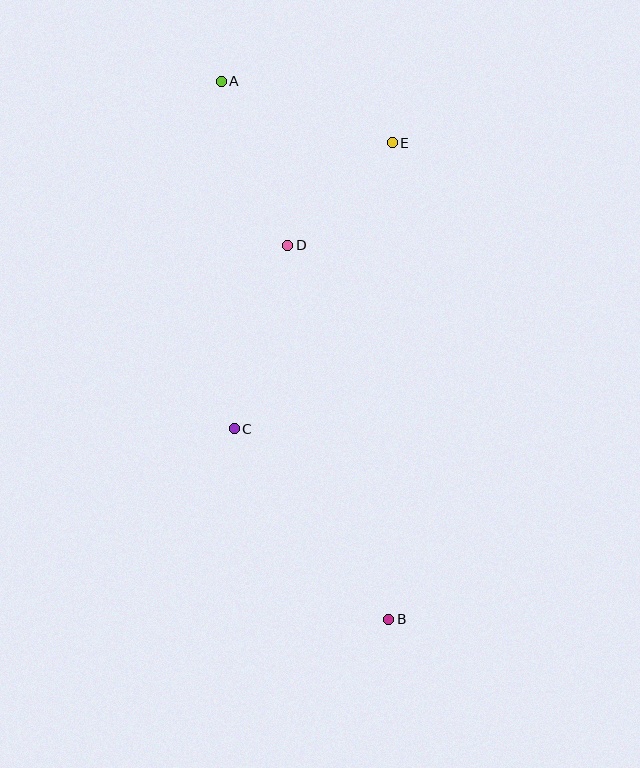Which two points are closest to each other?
Points D and E are closest to each other.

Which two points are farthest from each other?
Points A and B are farthest from each other.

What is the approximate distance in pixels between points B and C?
The distance between B and C is approximately 245 pixels.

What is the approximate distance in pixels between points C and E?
The distance between C and E is approximately 327 pixels.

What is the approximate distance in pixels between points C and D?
The distance between C and D is approximately 191 pixels.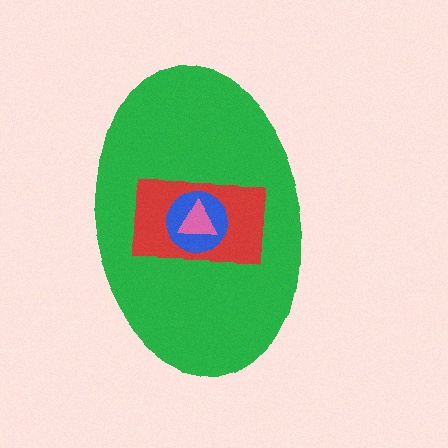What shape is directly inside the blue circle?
The pink triangle.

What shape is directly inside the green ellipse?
The red rectangle.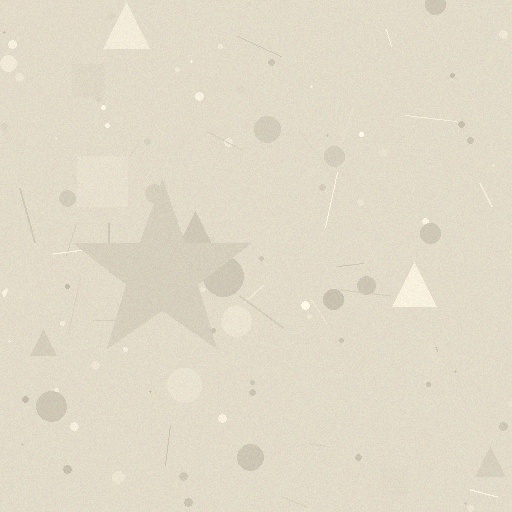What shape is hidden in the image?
A star is hidden in the image.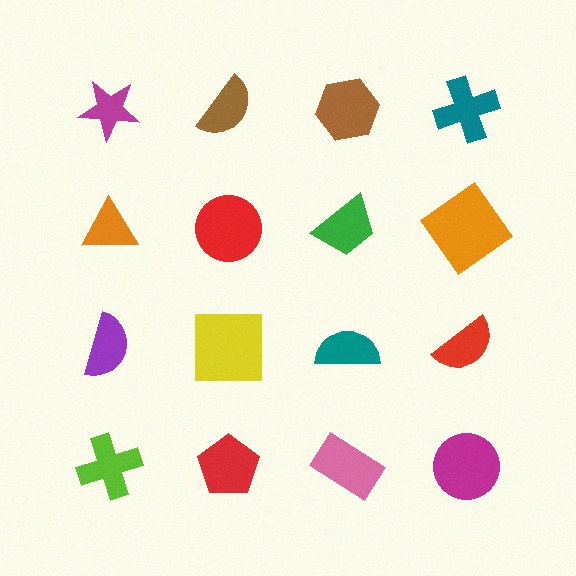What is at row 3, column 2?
A yellow square.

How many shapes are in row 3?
4 shapes.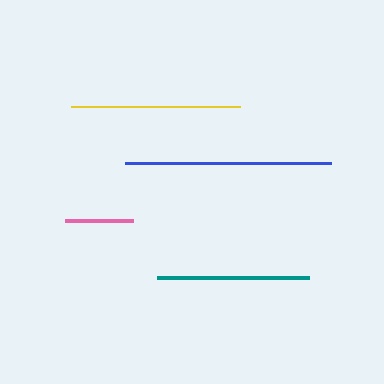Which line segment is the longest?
The blue line is the longest at approximately 205 pixels.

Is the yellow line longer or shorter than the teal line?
The yellow line is longer than the teal line.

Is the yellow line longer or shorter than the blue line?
The blue line is longer than the yellow line.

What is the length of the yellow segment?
The yellow segment is approximately 169 pixels long.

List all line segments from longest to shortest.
From longest to shortest: blue, yellow, teal, pink.